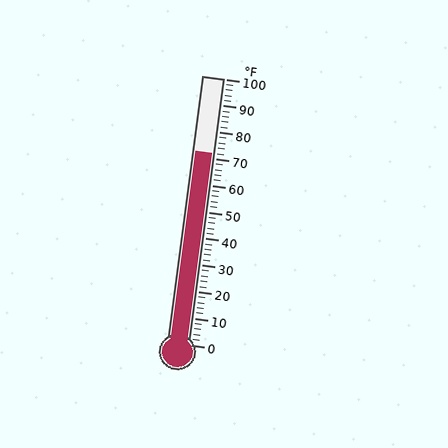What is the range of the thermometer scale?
The thermometer scale ranges from 0°F to 100°F.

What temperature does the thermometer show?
The thermometer shows approximately 72°F.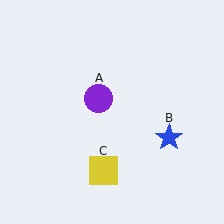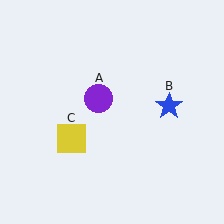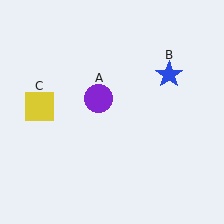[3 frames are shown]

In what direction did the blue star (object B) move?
The blue star (object B) moved up.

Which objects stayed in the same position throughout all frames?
Purple circle (object A) remained stationary.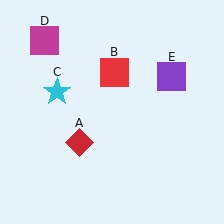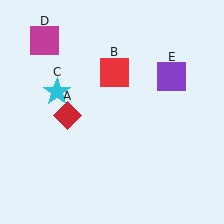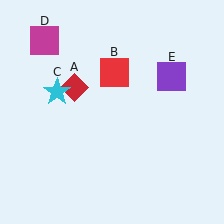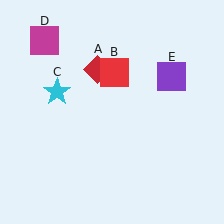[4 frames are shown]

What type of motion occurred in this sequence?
The red diamond (object A) rotated clockwise around the center of the scene.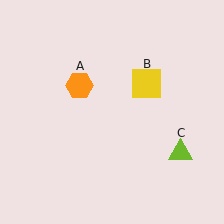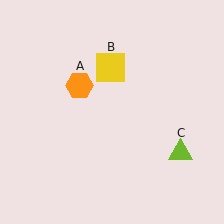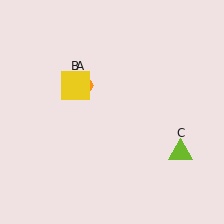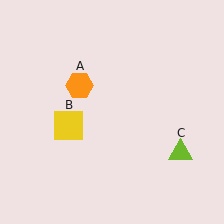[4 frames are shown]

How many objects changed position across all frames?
1 object changed position: yellow square (object B).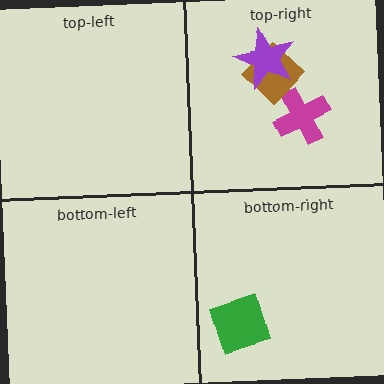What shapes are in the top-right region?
The magenta cross, the brown diamond, the purple star.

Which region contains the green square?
The bottom-right region.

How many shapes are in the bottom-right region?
1.